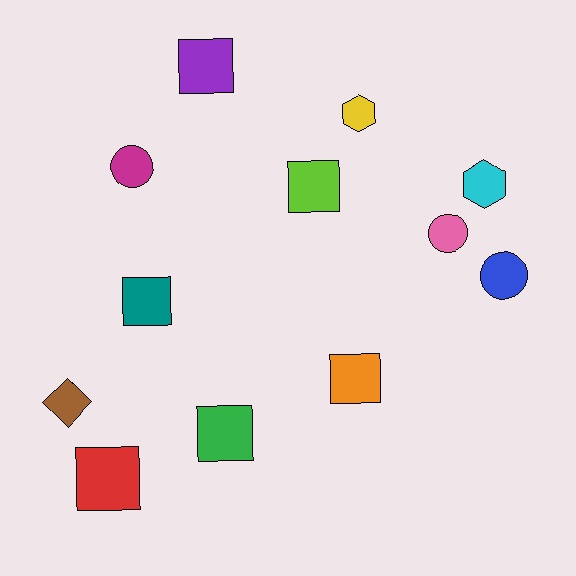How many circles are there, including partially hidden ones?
There are 3 circles.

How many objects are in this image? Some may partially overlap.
There are 12 objects.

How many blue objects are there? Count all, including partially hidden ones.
There is 1 blue object.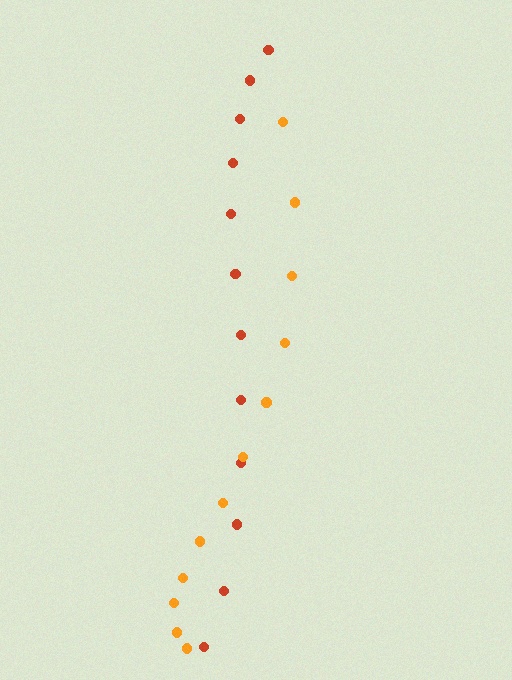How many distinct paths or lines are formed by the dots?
There are 2 distinct paths.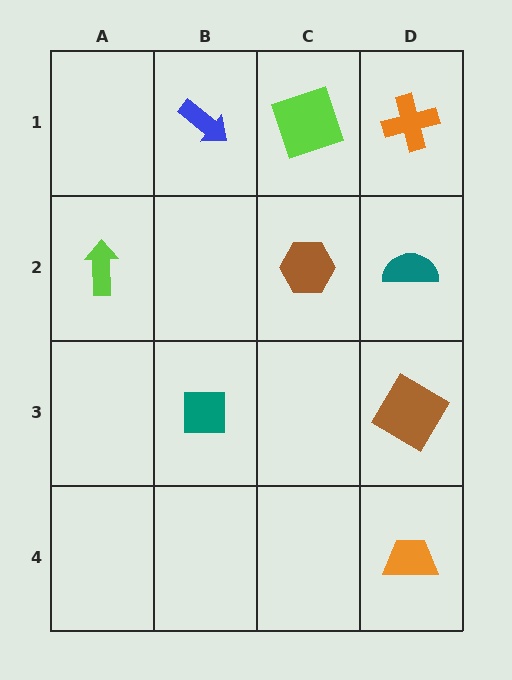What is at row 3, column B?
A teal square.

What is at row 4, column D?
An orange trapezoid.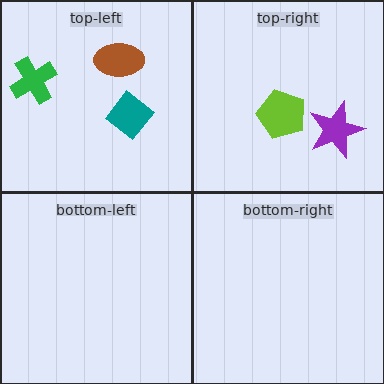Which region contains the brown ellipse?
The top-left region.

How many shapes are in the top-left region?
3.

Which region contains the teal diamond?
The top-left region.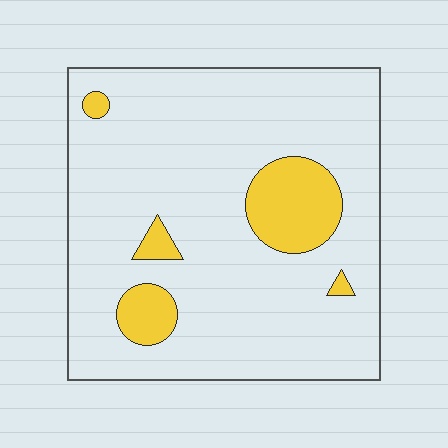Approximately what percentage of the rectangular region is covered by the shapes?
Approximately 15%.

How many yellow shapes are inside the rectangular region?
5.